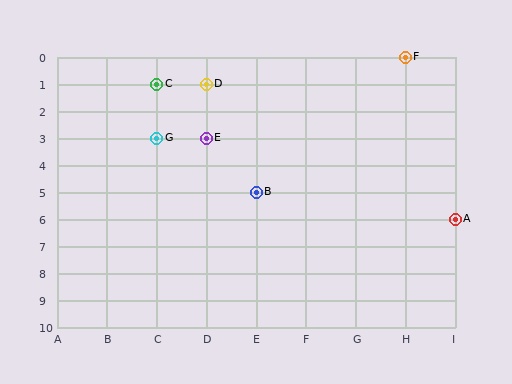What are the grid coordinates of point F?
Point F is at grid coordinates (H, 0).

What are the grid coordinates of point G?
Point G is at grid coordinates (C, 3).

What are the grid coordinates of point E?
Point E is at grid coordinates (D, 3).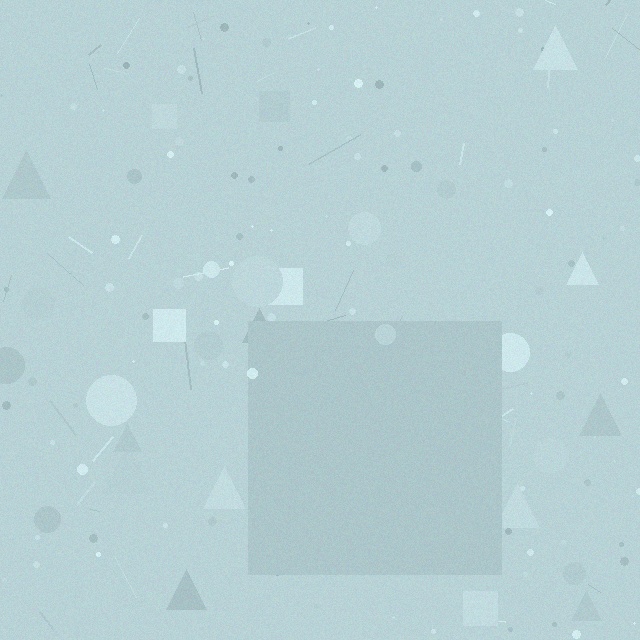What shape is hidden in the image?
A square is hidden in the image.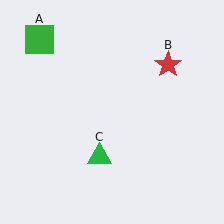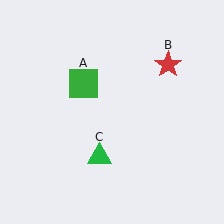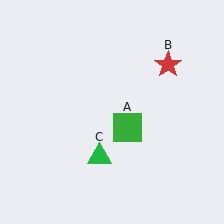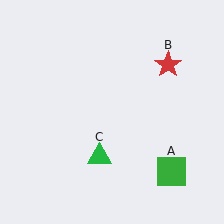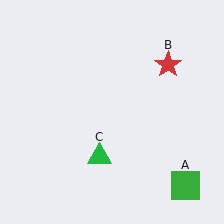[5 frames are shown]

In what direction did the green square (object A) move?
The green square (object A) moved down and to the right.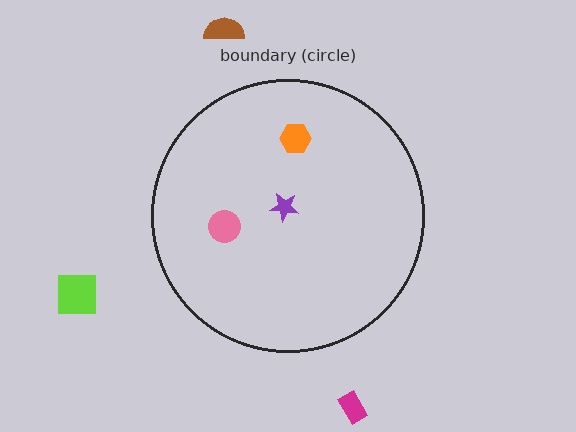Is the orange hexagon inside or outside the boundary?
Inside.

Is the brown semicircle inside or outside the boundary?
Outside.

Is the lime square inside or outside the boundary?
Outside.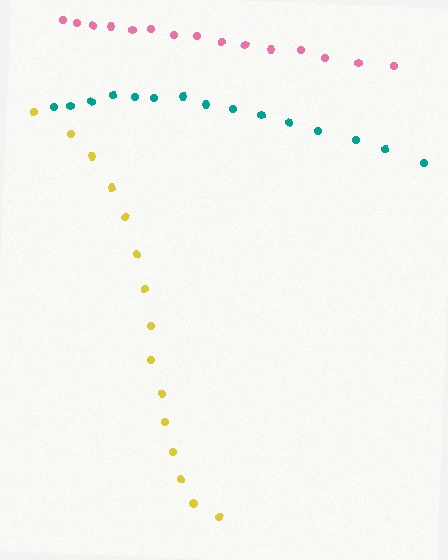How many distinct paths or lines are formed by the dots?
There are 3 distinct paths.